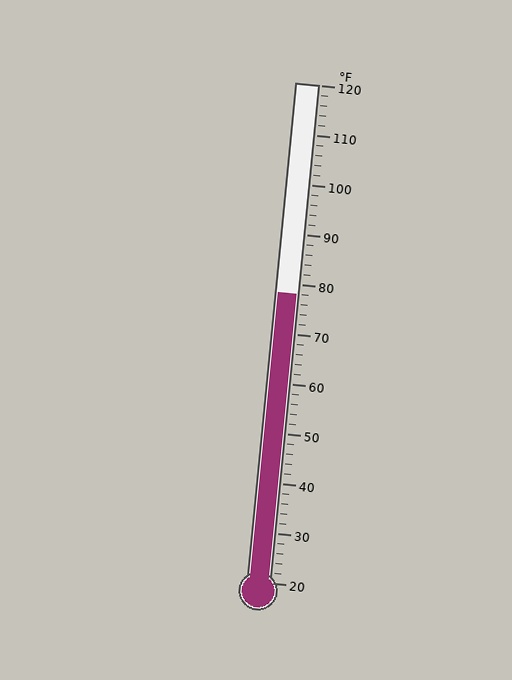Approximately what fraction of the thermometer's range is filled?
The thermometer is filled to approximately 60% of its range.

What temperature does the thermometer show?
The thermometer shows approximately 78°F.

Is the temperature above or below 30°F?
The temperature is above 30°F.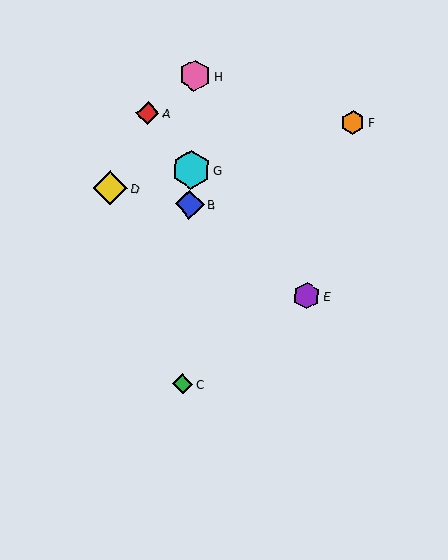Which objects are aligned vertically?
Objects B, C, G, H are aligned vertically.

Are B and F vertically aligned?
No, B is at x≈190 and F is at x≈353.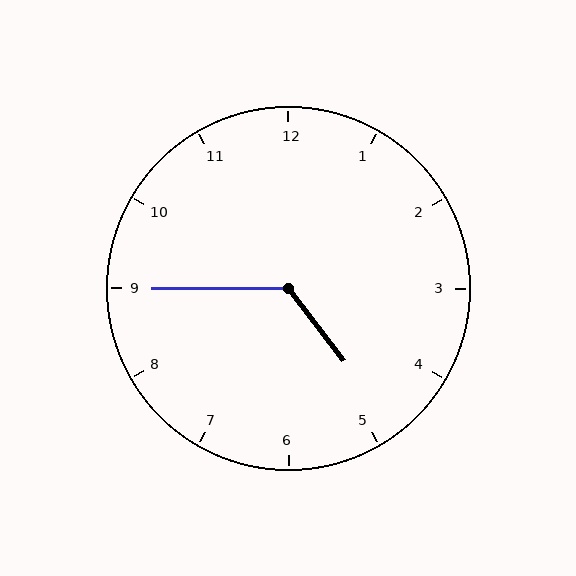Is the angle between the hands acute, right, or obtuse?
It is obtuse.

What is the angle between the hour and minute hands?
Approximately 128 degrees.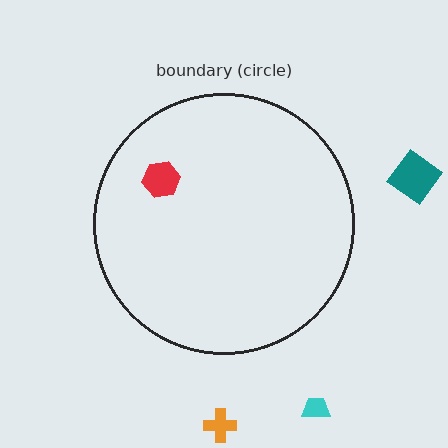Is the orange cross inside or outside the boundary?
Outside.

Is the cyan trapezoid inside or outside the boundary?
Outside.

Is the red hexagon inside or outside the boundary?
Inside.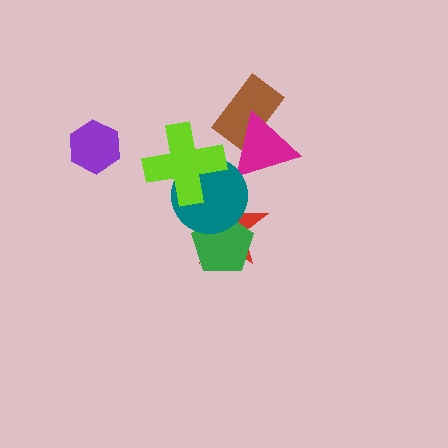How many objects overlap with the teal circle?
3 objects overlap with the teal circle.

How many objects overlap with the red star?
3 objects overlap with the red star.